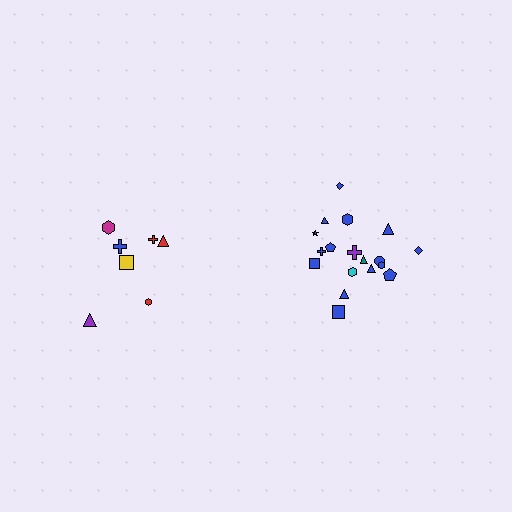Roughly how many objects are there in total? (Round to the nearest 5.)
Roughly 25 objects in total.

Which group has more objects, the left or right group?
The right group.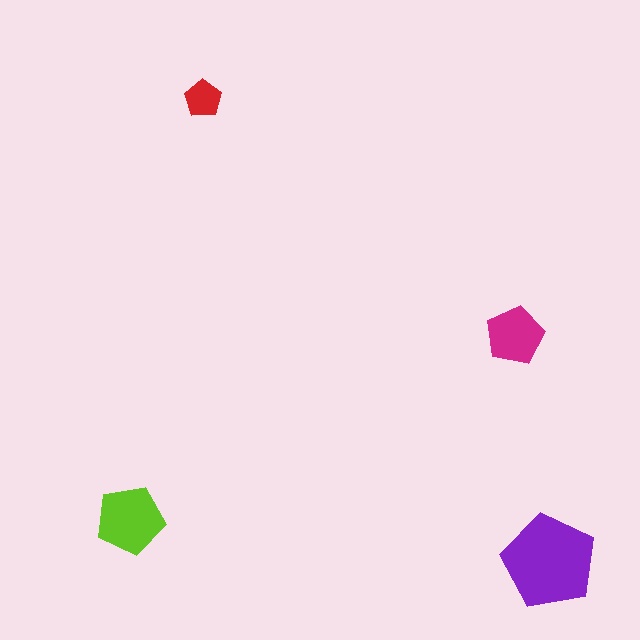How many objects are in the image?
There are 4 objects in the image.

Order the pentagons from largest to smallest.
the purple one, the lime one, the magenta one, the red one.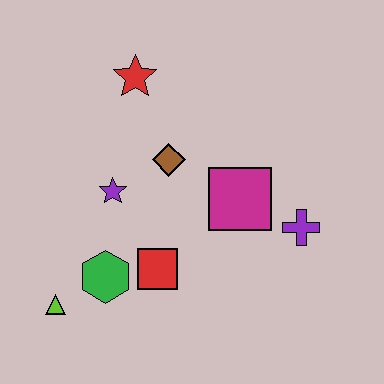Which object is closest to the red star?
The brown diamond is closest to the red star.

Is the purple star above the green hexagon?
Yes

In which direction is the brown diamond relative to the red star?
The brown diamond is below the red star.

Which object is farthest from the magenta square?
The lime triangle is farthest from the magenta square.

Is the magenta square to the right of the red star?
Yes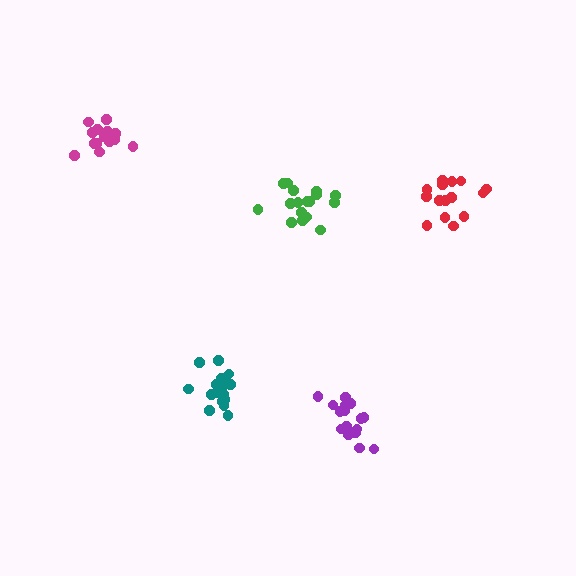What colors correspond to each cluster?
The clusters are colored: magenta, teal, green, red, purple.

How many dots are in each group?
Group 1: 15 dots, Group 2: 18 dots, Group 3: 17 dots, Group 4: 15 dots, Group 5: 16 dots (81 total).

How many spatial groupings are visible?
There are 5 spatial groupings.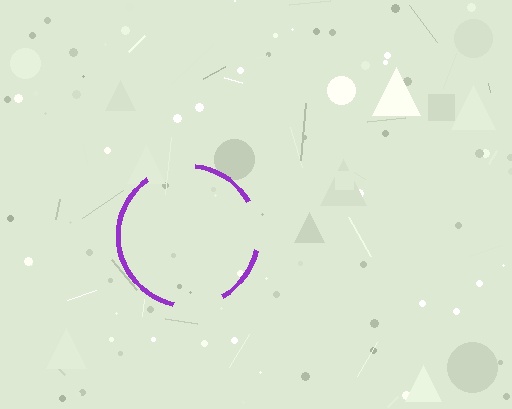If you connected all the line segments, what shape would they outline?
They would outline a circle.